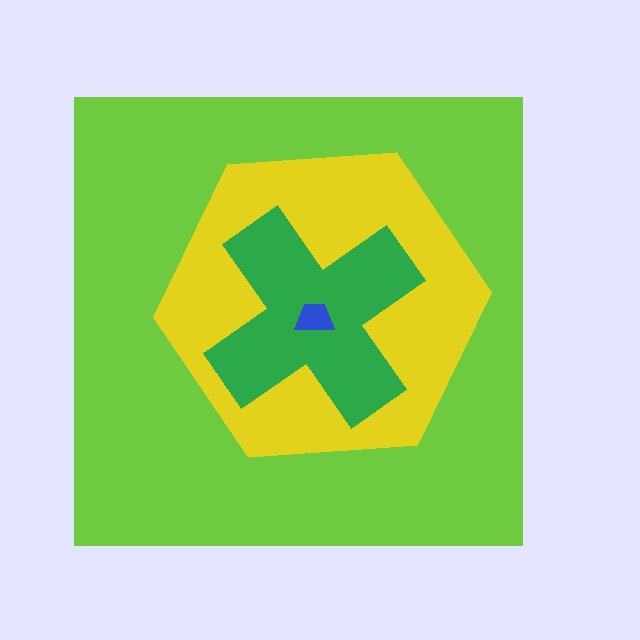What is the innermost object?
The blue trapezoid.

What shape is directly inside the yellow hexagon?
The green cross.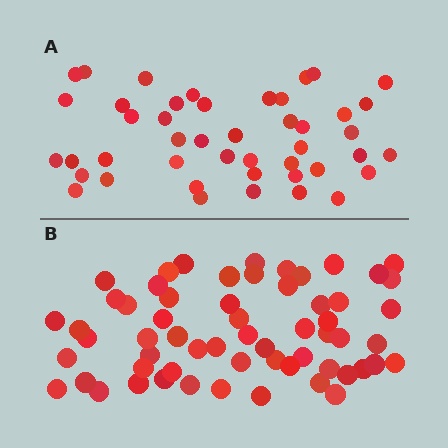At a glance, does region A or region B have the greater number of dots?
Region B (the bottom region) has more dots.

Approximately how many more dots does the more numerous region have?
Region B has approximately 15 more dots than region A.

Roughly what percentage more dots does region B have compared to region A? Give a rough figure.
About 35% more.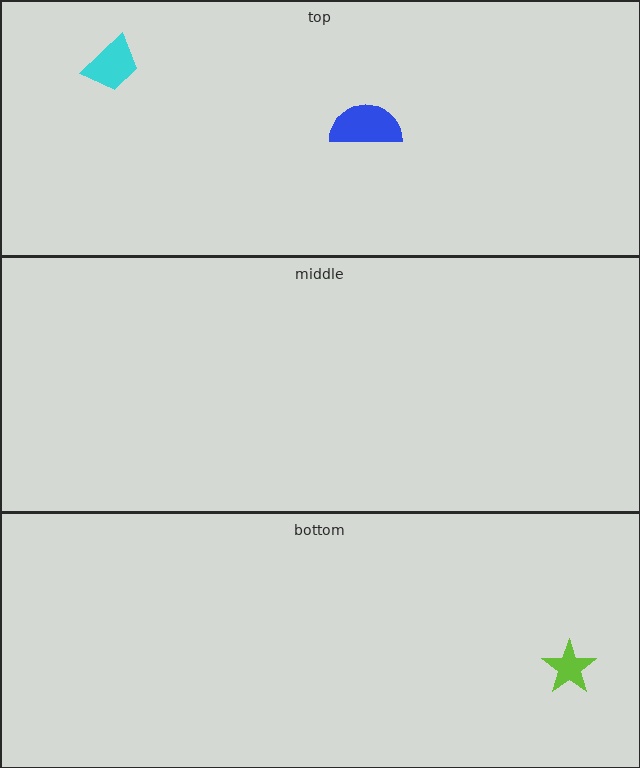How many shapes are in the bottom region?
1.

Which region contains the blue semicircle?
The top region.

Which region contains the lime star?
The bottom region.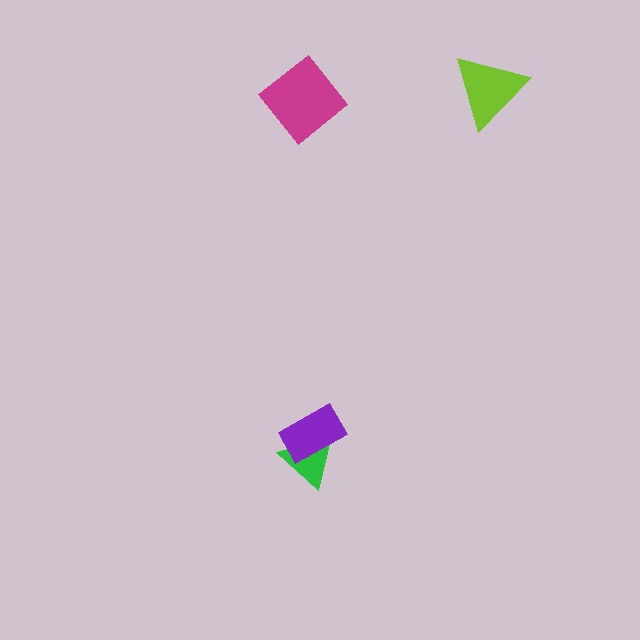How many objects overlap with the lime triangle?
0 objects overlap with the lime triangle.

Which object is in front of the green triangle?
The purple rectangle is in front of the green triangle.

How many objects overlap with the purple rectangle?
1 object overlaps with the purple rectangle.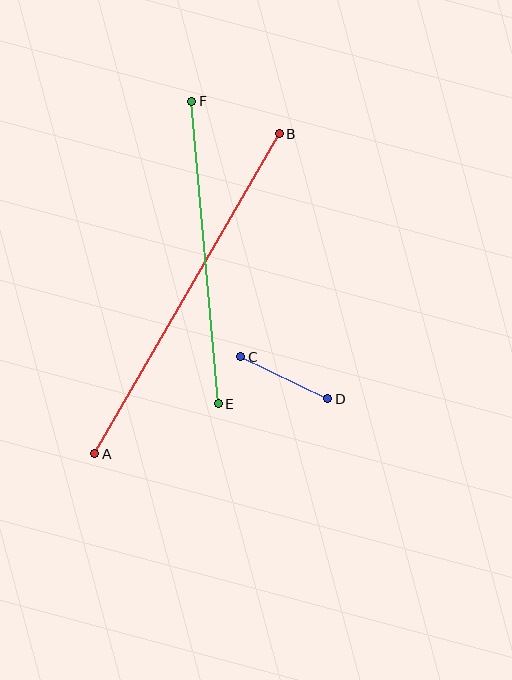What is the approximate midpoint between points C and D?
The midpoint is at approximately (284, 378) pixels.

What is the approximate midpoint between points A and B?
The midpoint is at approximately (187, 294) pixels.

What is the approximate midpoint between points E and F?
The midpoint is at approximately (205, 252) pixels.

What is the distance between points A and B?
The distance is approximately 369 pixels.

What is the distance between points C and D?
The distance is approximately 97 pixels.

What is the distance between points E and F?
The distance is approximately 303 pixels.